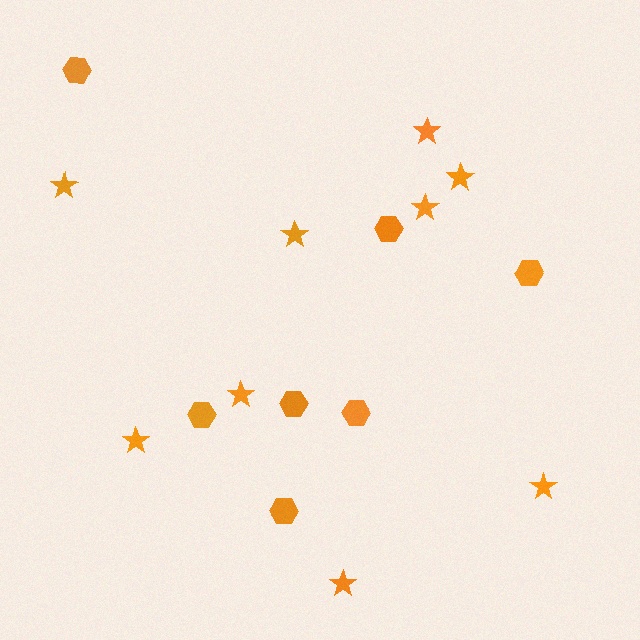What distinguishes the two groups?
There are 2 groups: one group of stars (9) and one group of hexagons (7).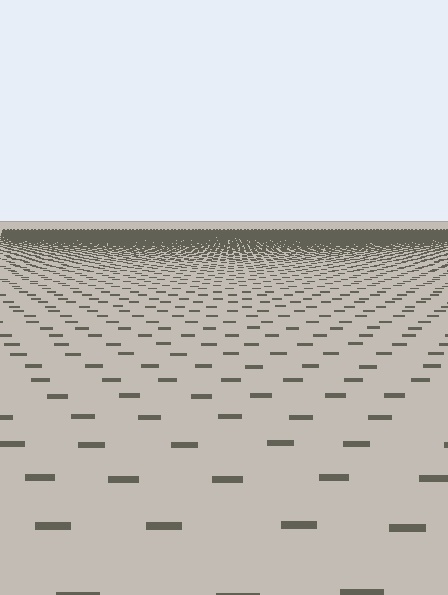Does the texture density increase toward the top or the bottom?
Density increases toward the top.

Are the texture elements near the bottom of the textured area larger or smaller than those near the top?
Larger. Near the bottom, elements are closer to the viewer and appear at a bigger on-screen size.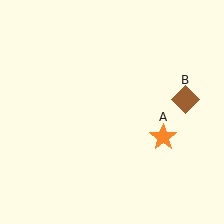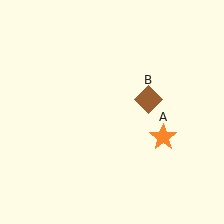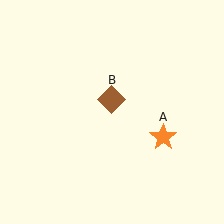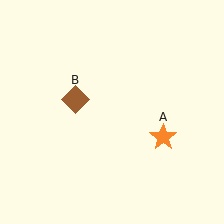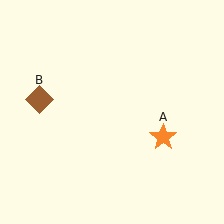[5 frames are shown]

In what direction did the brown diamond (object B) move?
The brown diamond (object B) moved left.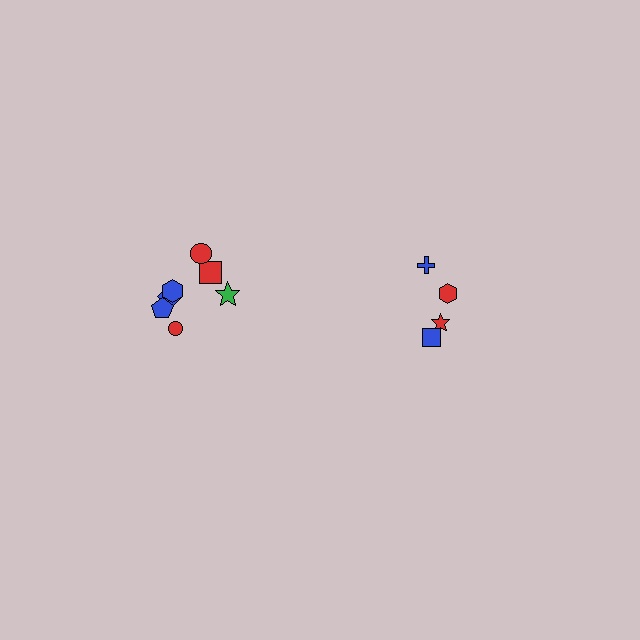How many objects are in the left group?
There are 7 objects.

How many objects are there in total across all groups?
There are 11 objects.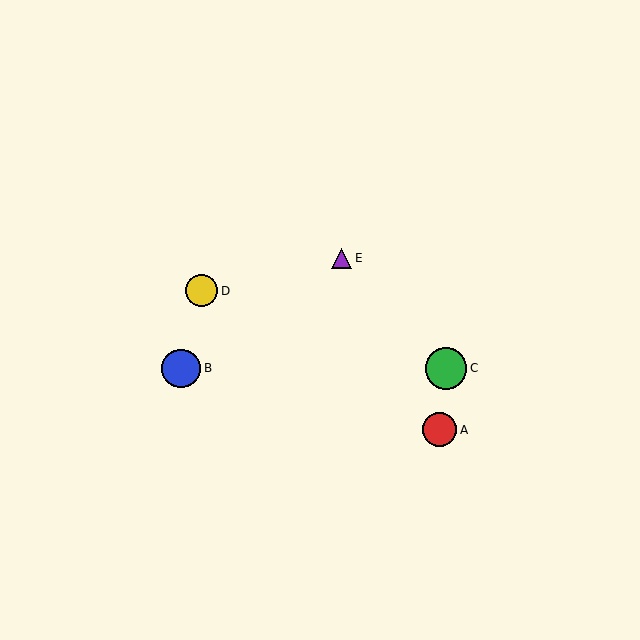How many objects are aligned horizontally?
2 objects (B, C) are aligned horizontally.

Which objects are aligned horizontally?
Objects B, C are aligned horizontally.